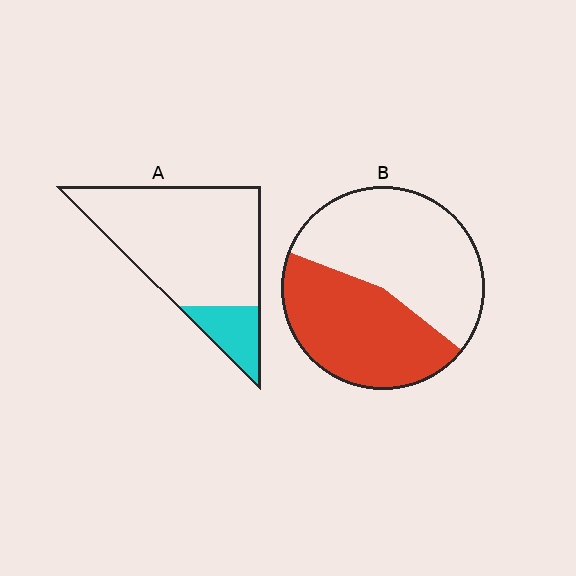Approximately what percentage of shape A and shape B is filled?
A is approximately 15% and B is approximately 45%.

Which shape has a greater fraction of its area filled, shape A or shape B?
Shape B.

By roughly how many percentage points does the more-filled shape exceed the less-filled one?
By roughly 30 percentage points (B over A).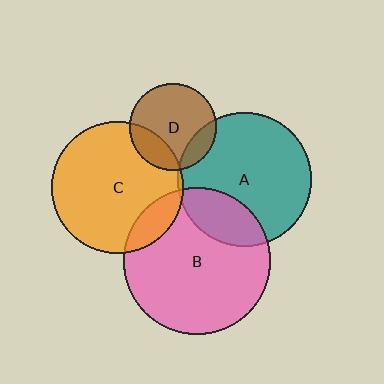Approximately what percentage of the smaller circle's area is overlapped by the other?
Approximately 20%.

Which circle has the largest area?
Circle B (pink).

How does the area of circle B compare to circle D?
Approximately 2.8 times.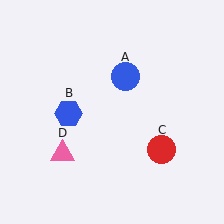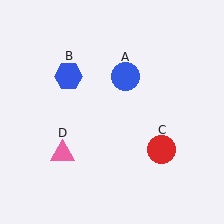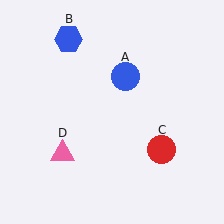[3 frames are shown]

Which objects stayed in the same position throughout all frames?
Blue circle (object A) and red circle (object C) and pink triangle (object D) remained stationary.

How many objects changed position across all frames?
1 object changed position: blue hexagon (object B).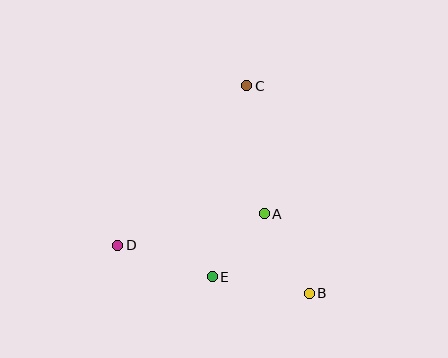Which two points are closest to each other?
Points A and E are closest to each other.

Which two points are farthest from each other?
Points B and C are farthest from each other.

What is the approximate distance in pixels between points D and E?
The distance between D and E is approximately 99 pixels.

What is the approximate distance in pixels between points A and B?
The distance between A and B is approximately 91 pixels.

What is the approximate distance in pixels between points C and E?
The distance between C and E is approximately 194 pixels.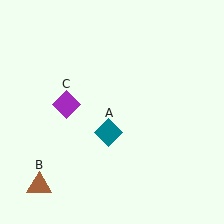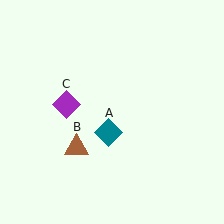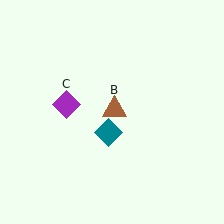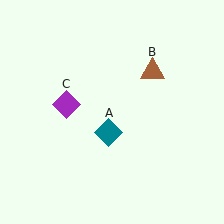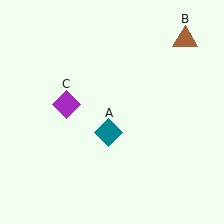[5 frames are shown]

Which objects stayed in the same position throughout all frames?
Teal diamond (object A) and purple diamond (object C) remained stationary.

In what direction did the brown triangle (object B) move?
The brown triangle (object B) moved up and to the right.